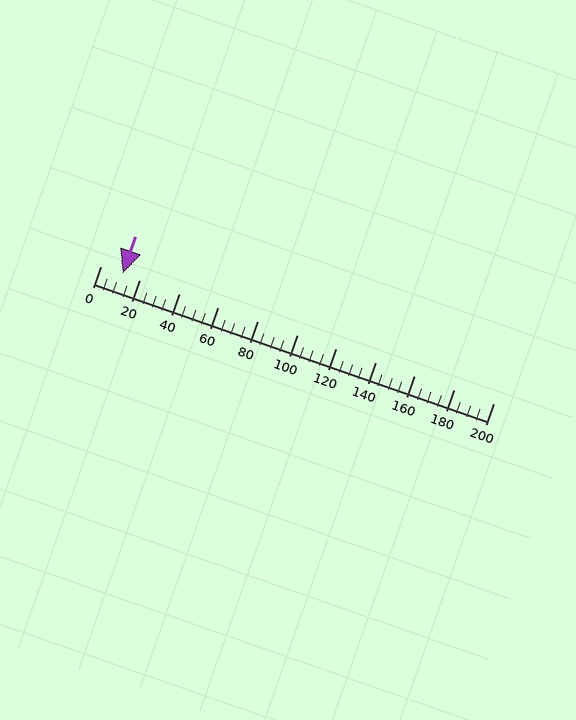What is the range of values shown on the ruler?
The ruler shows values from 0 to 200.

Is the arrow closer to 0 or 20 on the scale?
The arrow is closer to 20.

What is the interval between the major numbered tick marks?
The major tick marks are spaced 20 units apart.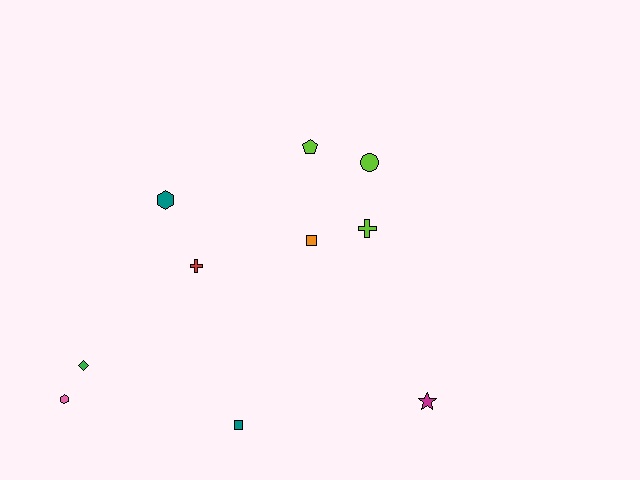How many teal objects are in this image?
There are 2 teal objects.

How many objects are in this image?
There are 10 objects.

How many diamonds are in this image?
There is 1 diamond.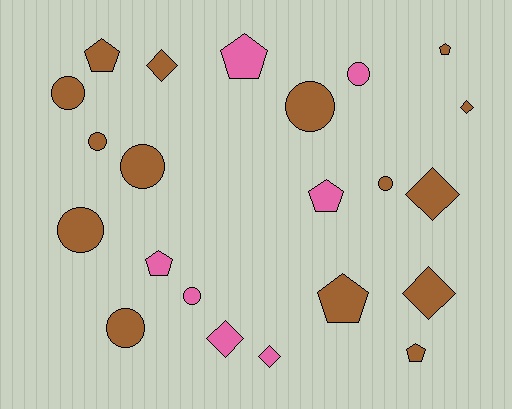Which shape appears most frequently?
Circle, with 9 objects.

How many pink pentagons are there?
There are 3 pink pentagons.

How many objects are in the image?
There are 22 objects.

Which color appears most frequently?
Brown, with 15 objects.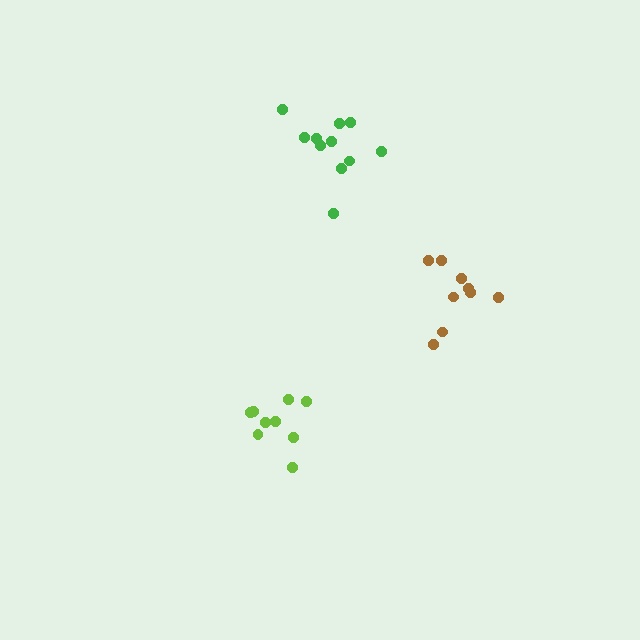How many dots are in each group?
Group 1: 9 dots, Group 2: 9 dots, Group 3: 11 dots (29 total).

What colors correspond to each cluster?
The clusters are colored: brown, lime, green.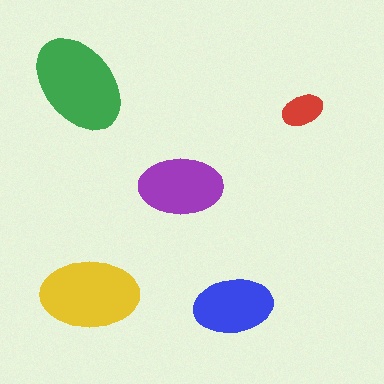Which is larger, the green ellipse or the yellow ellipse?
The green one.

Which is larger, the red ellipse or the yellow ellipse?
The yellow one.